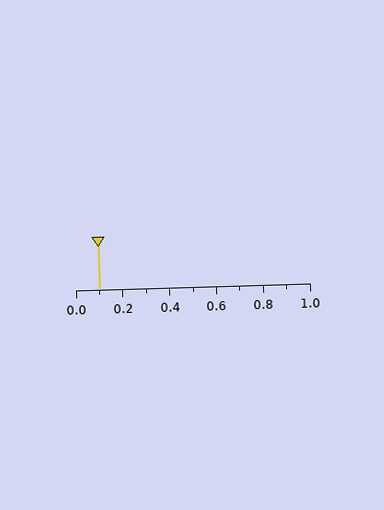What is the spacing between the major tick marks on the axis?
The major ticks are spaced 0.2 apart.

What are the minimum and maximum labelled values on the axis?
The axis runs from 0.0 to 1.0.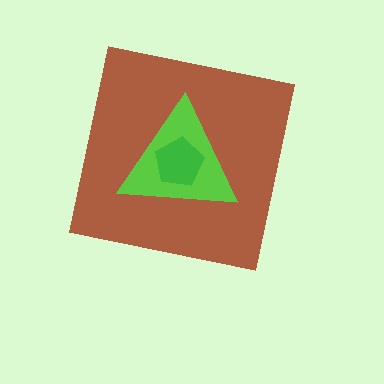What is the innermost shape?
The green pentagon.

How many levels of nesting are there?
3.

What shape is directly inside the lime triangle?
The green pentagon.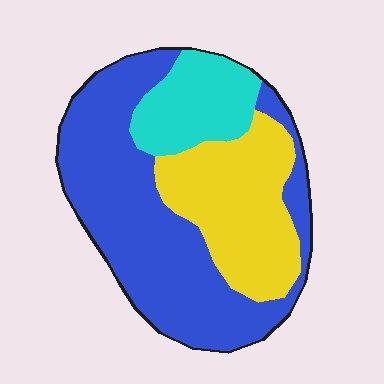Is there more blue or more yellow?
Blue.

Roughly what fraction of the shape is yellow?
Yellow covers 29% of the shape.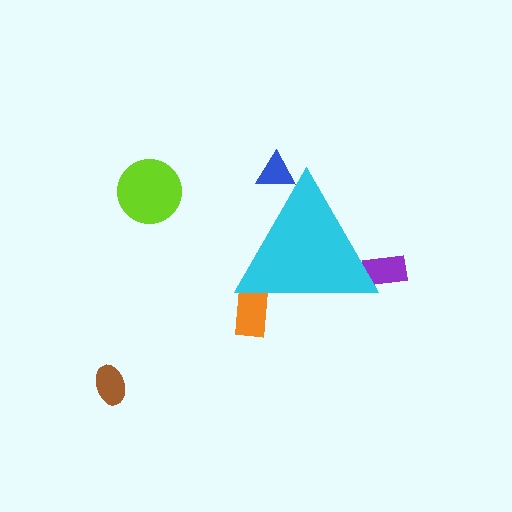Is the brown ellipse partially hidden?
No, the brown ellipse is fully visible.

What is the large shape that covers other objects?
A cyan triangle.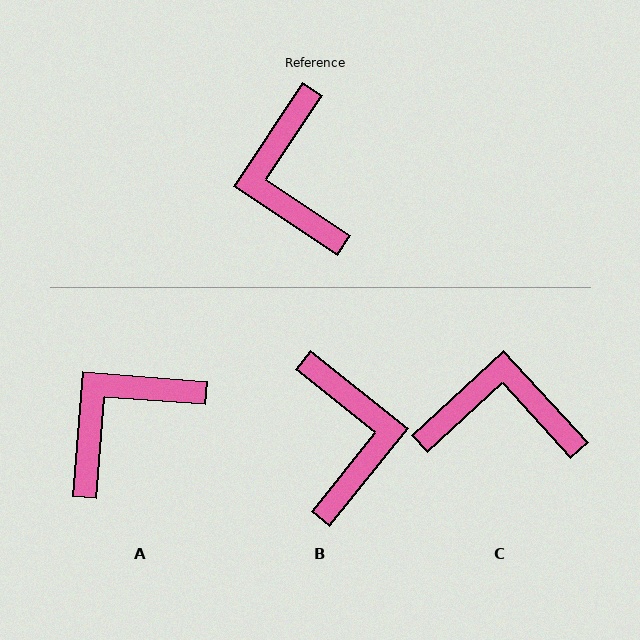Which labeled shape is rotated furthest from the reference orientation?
B, about 175 degrees away.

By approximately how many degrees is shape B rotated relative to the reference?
Approximately 175 degrees counter-clockwise.